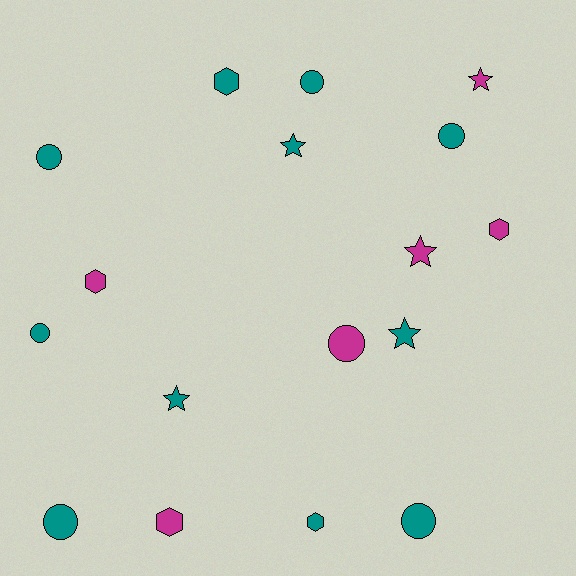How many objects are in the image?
There are 17 objects.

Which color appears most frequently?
Teal, with 11 objects.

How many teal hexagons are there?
There are 2 teal hexagons.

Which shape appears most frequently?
Circle, with 7 objects.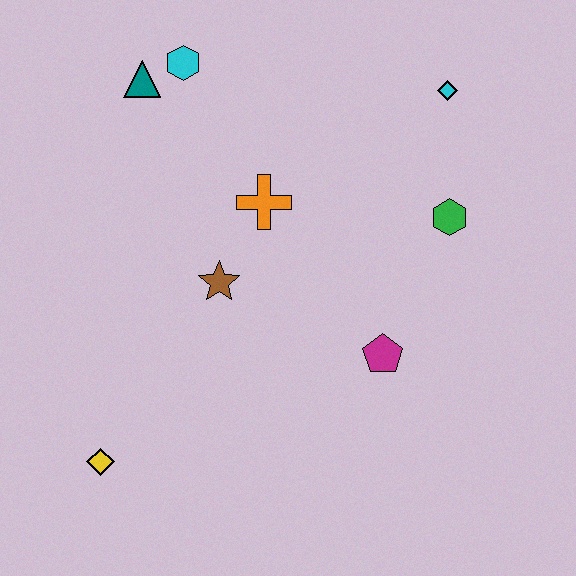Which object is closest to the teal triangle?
The cyan hexagon is closest to the teal triangle.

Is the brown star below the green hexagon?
Yes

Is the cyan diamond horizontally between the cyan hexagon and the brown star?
No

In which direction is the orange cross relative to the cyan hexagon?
The orange cross is below the cyan hexagon.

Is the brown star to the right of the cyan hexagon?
Yes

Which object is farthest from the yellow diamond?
The cyan diamond is farthest from the yellow diamond.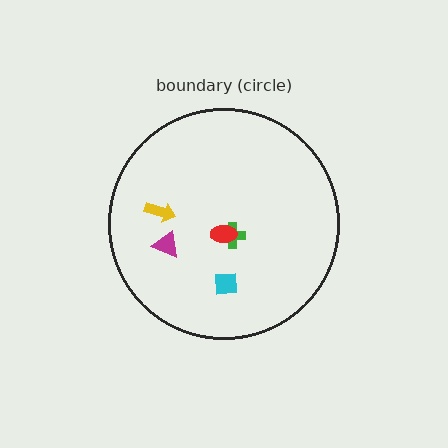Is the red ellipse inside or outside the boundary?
Inside.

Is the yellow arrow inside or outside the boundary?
Inside.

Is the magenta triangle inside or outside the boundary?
Inside.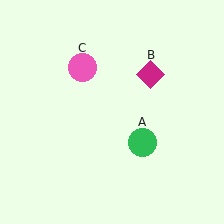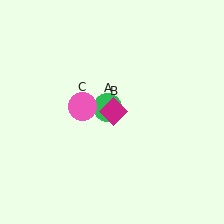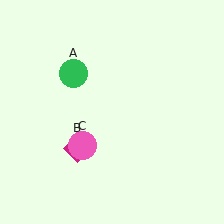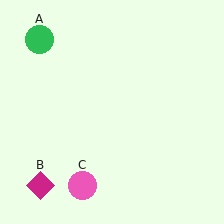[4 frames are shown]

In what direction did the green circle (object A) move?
The green circle (object A) moved up and to the left.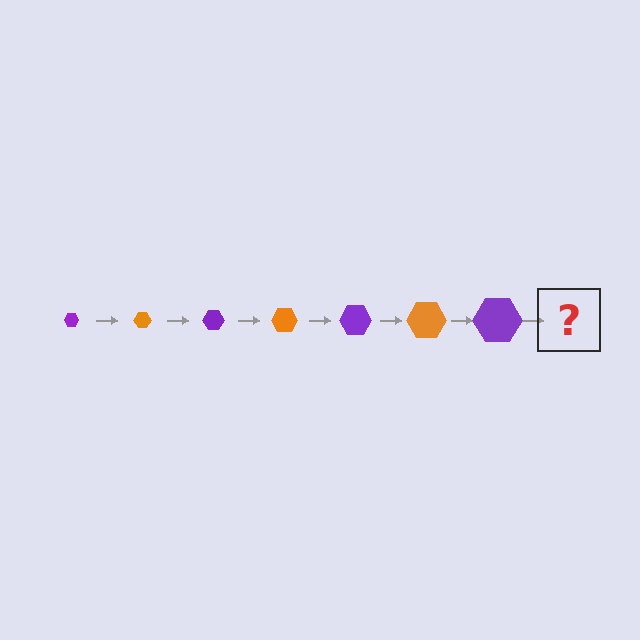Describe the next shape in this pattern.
It should be an orange hexagon, larger than the previous one.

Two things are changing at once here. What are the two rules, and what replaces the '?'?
The two rules are that the hexagon grows larger each step and the color cycles through purple and orange. The '?' should be an orange hexagon, larger than the previous one.